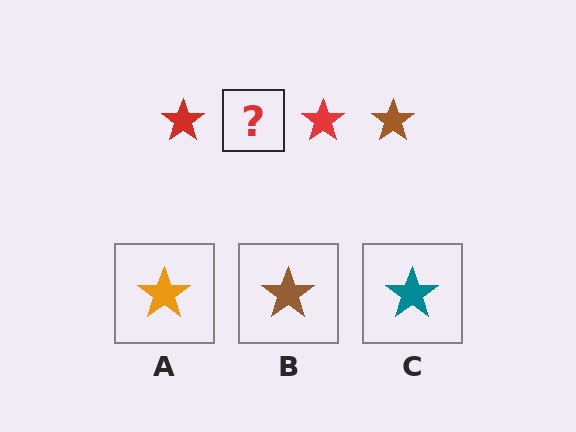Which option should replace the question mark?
Option B.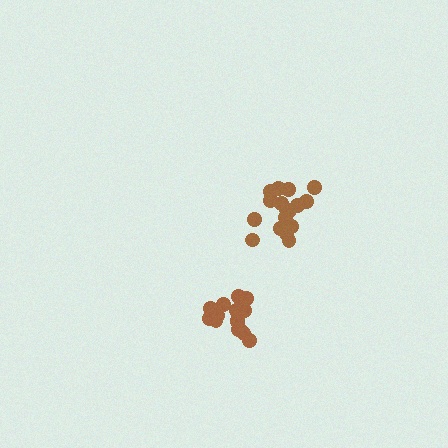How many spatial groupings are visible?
There are 2 spatial groupings.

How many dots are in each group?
Group 1: 17 dots, Group 2: 16 dots (33 total).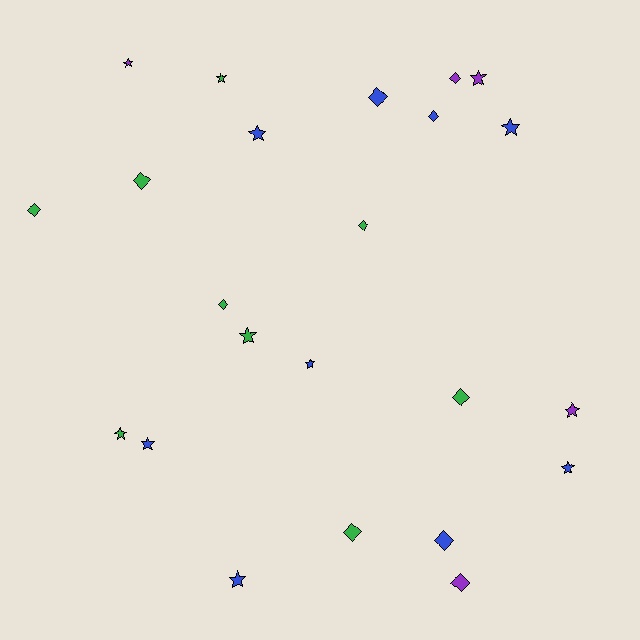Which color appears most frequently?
Blue, with 9 objects.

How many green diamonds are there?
There are 6 green diamonds.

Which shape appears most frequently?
Star, with 12 objects.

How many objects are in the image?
There are 23 objects.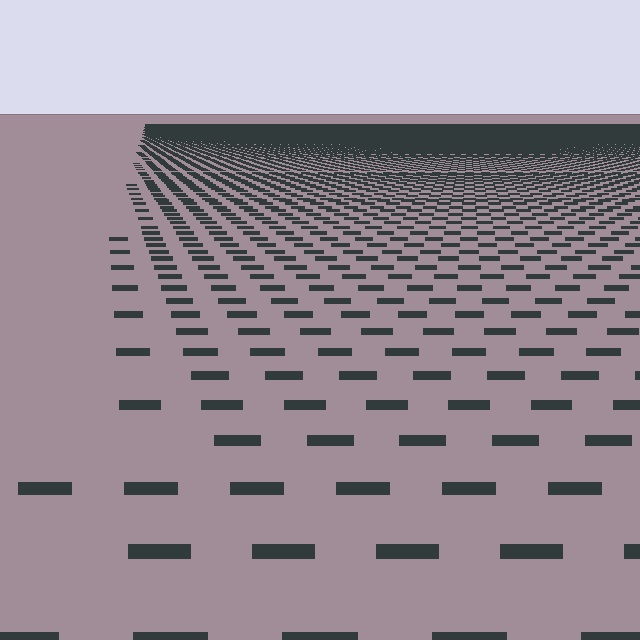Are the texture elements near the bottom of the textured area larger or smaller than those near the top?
Larger. Near the bottom, elements are closer to the viewer and appear at a bigger on-screen size.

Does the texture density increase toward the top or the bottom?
Density increases toward the top.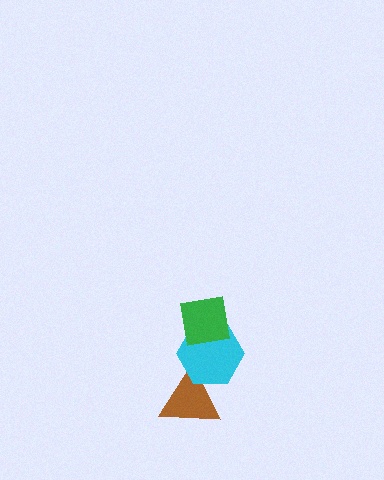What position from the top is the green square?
The green square is 1st from the top.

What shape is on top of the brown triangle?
The cyan hexagon is on top of the brown triangle.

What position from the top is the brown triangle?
The brown triangle is 3rd from the top.